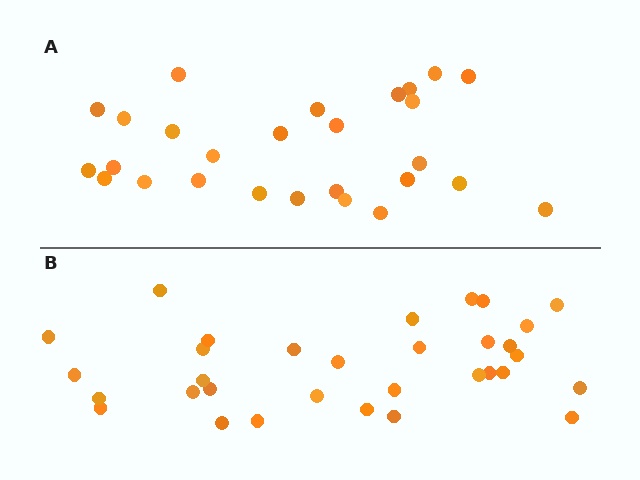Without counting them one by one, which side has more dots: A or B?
Region B (the bottom region) has more dots.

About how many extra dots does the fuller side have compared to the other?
Region B has about 5 more dots than region A.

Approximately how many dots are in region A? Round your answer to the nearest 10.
About 30 dots. (The exact count is 27, which rounds to 30.)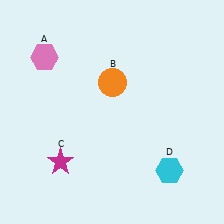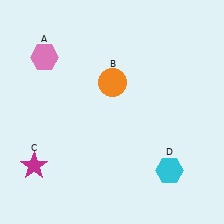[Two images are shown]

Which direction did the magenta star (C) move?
The magenta star (C) moved left.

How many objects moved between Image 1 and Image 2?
1 object moved between the two images.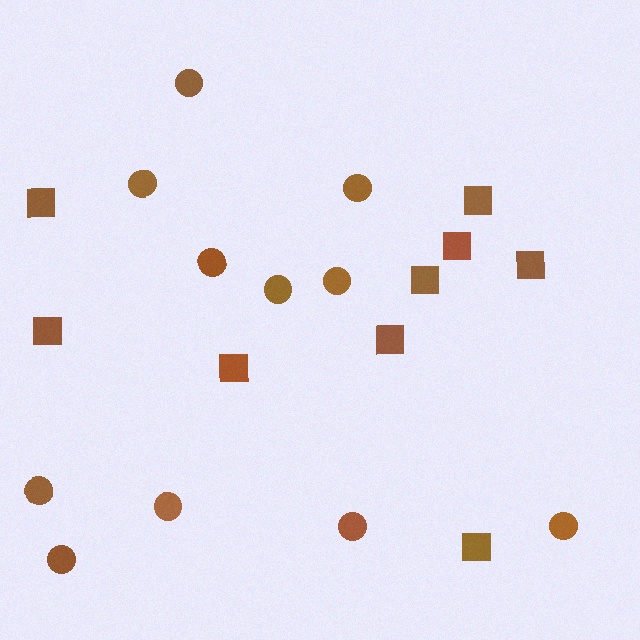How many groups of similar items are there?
There are 2 groups: one group of squares (9) and one group of circles (11).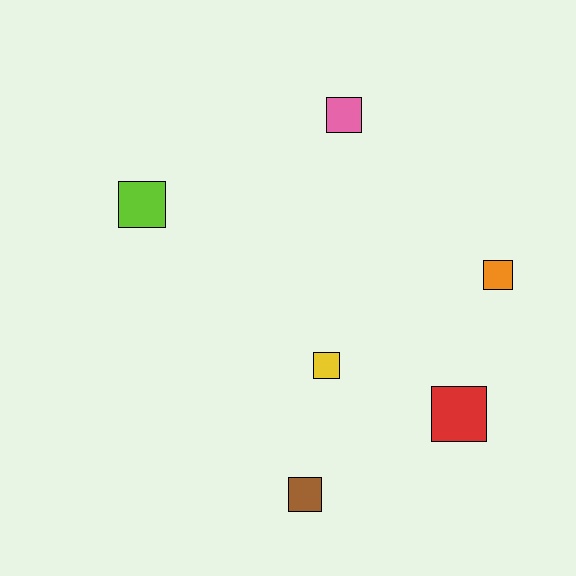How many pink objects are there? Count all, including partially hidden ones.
There is 1 pink object.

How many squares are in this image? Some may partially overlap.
There are 6 squares.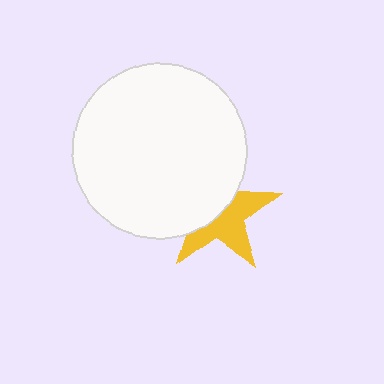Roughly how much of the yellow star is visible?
About half of it is visible (roughly 51%).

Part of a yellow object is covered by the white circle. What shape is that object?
It is a star.